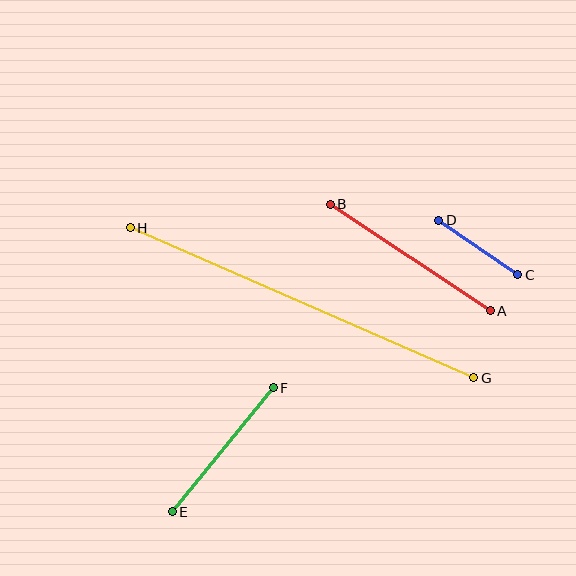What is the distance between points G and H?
The distance is approximately 375 pixels.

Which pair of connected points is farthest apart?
Points G and H are farthest apart.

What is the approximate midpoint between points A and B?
The midpoint is at approximately (410, 258) pixels.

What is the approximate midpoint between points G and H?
The midpoint is at approximately (302, 303) pixels.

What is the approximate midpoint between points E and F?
The midpoint is at approximately (223, 450) pixels.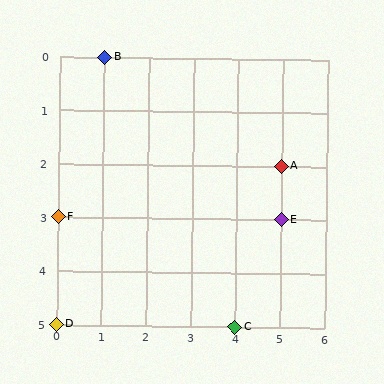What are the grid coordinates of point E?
Point E is at grid coordinates (5, 3).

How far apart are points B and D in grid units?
Points B and D are 1 column and 5 rows apart (about 5.1 grid units diagonally).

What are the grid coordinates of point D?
Point D is at grid coordinates (0, 5).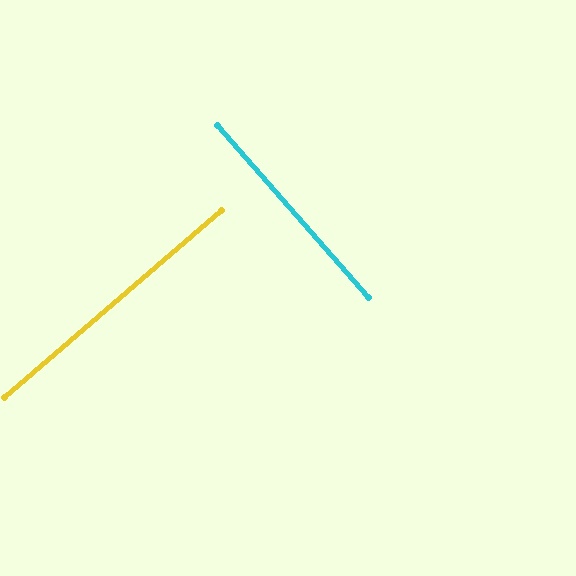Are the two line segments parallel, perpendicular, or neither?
Perpendicular — they meet at approximately 89°.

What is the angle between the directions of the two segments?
Approximately 89 degrees.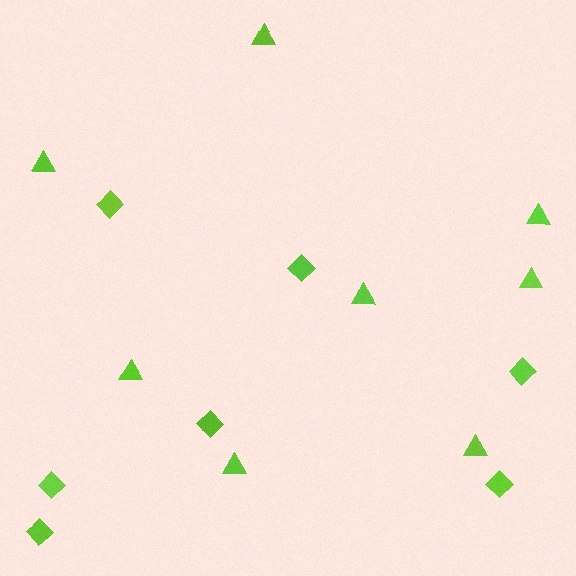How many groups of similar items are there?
There are 2 groups: one group of diamonds (7) and one group of triangles (8).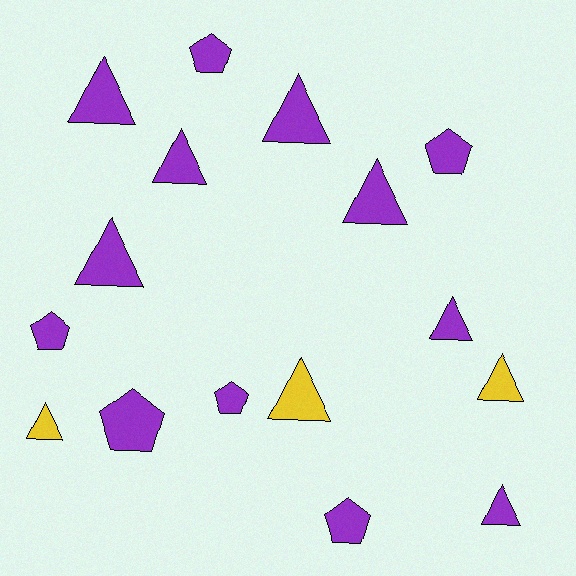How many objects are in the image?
There are 16 objects.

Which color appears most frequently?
Purple, with 13 objects.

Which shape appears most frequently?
Triangle, with 10 objects.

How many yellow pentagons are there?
There are no yellow pentagons.